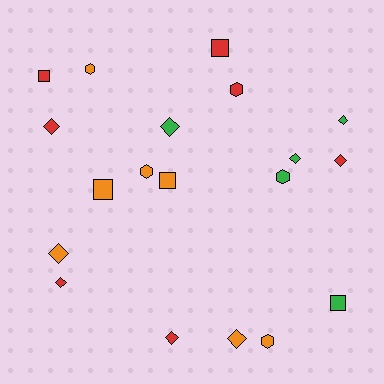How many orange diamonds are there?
There are 2 orange diamonds.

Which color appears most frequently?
Red, with 7 objects.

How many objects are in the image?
There are 19 objects.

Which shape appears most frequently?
Diamond, with 9 objects.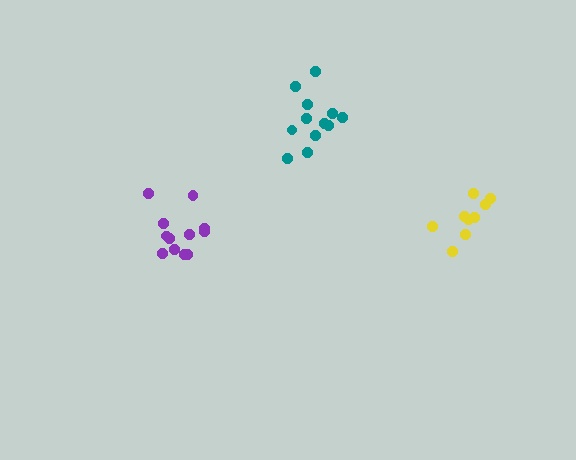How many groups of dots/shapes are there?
There are 3 groups.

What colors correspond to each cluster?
The clusters are colored: teal, yellow, purple.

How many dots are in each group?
Group 1: 12 dots, Group 2: 9 dots, Group 3: 12 dots (33 total).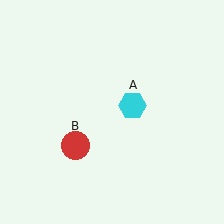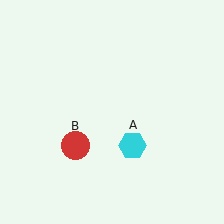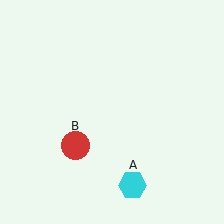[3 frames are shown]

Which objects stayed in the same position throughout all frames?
Red circle (object B) remained stationary.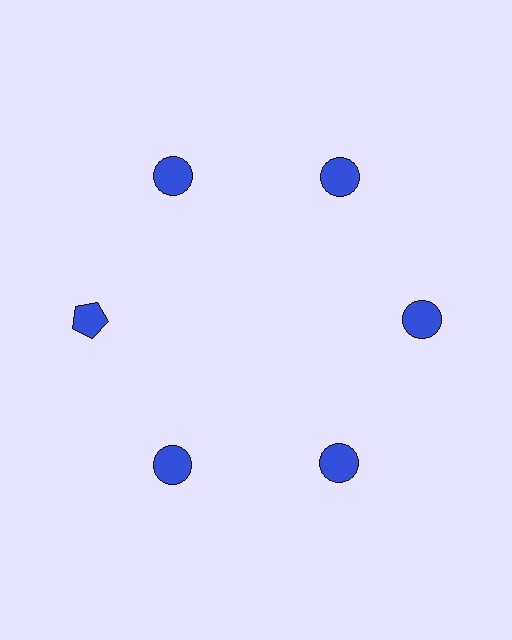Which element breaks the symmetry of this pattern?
The blue pentagon at roughly the 9 o'clock position breaks the symmetry. All other shapes are blue circles.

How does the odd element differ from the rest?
It has a different shape: pentagon instead of circle.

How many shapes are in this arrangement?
There are 6 shapes arranged in a ring pattern.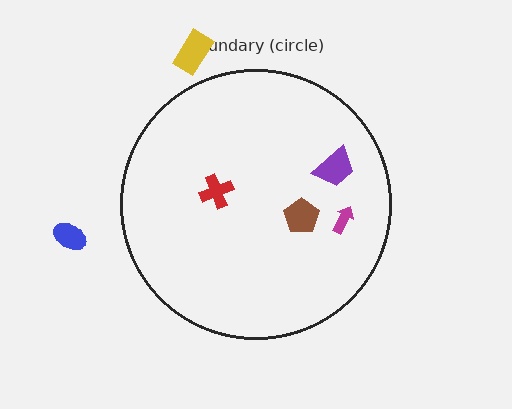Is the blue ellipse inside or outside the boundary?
Outside.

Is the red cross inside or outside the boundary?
Inside.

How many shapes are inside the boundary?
4 inside, 2 outside.